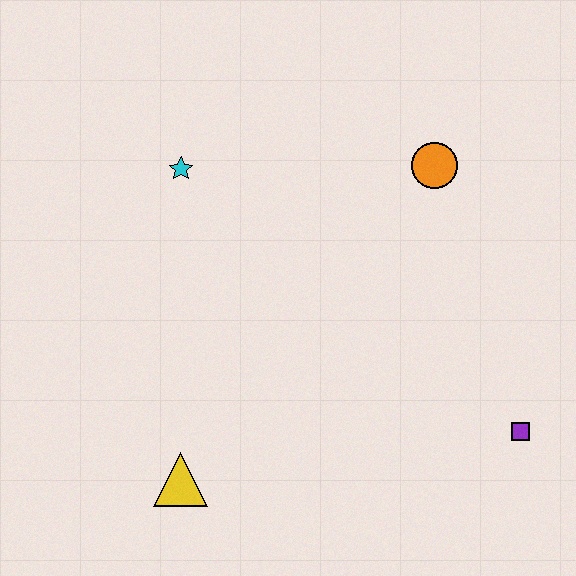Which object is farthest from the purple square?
The cyan star is farthest from the purple square.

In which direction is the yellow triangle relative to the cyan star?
The yellow triangle is below the cyan star.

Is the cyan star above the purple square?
Yes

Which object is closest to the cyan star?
The orange circle is closest to the cyan star.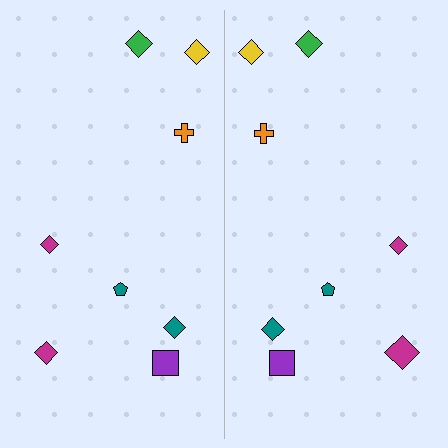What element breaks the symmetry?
The magenta diamond on the right side has a different size than its mirror counterpart.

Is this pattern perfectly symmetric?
No, the pattern is not perfectly symmetric. The magenta diamond on the right side has a different size than its mirror counterpart.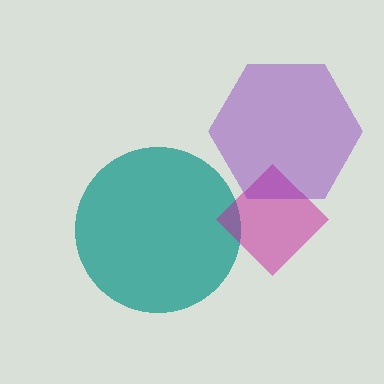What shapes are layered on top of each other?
The layered shapes are: a teal circle, a magenta diamond, a purple hexagon.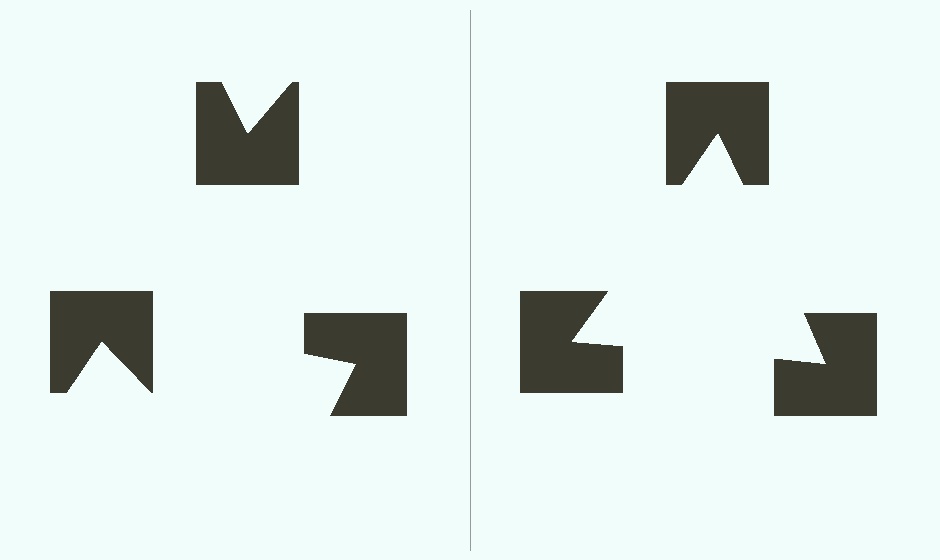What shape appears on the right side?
An illusory triangle.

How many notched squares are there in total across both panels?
6 — 3 on each side.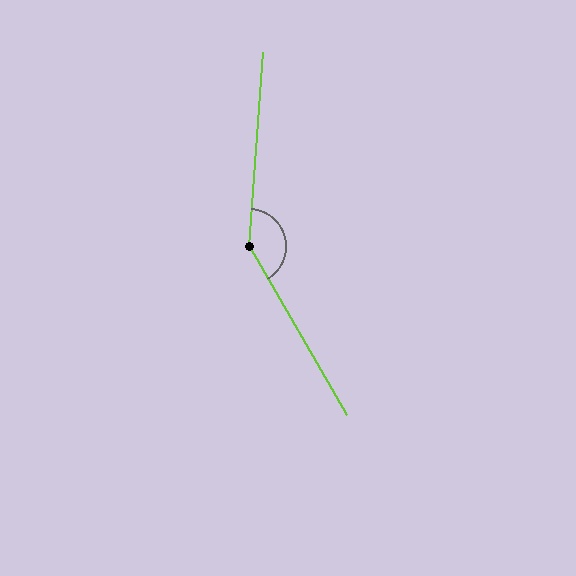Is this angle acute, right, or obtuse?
It is obtuse.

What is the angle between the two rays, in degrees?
Approximately 146 degrees.